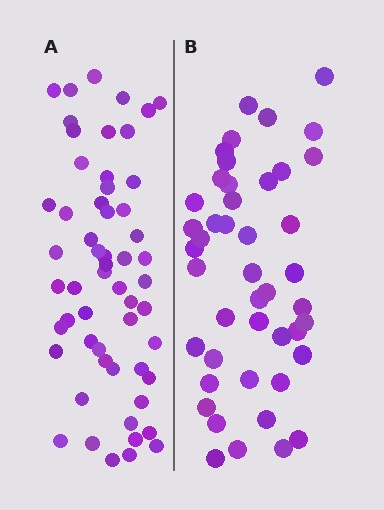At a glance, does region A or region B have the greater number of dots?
Region A (the left region) has more dots.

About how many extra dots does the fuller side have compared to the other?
Region A has roughly 12 or so more dots than region B.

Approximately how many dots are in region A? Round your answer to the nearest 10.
About 60 dots. (The exact count is 56, which rounds to 60.)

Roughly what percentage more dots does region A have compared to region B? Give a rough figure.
About 25% more.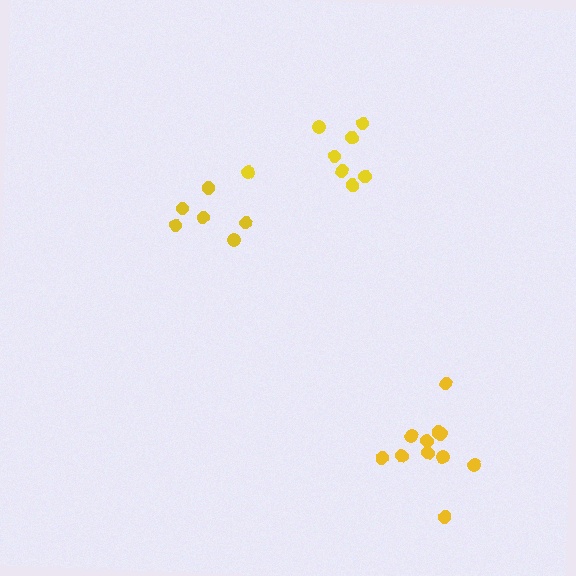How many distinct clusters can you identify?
There are 3 distinct clusters.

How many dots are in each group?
Group 1: 6 dots, Group 2: 8 dots, Group 3: 11 dots (25 total).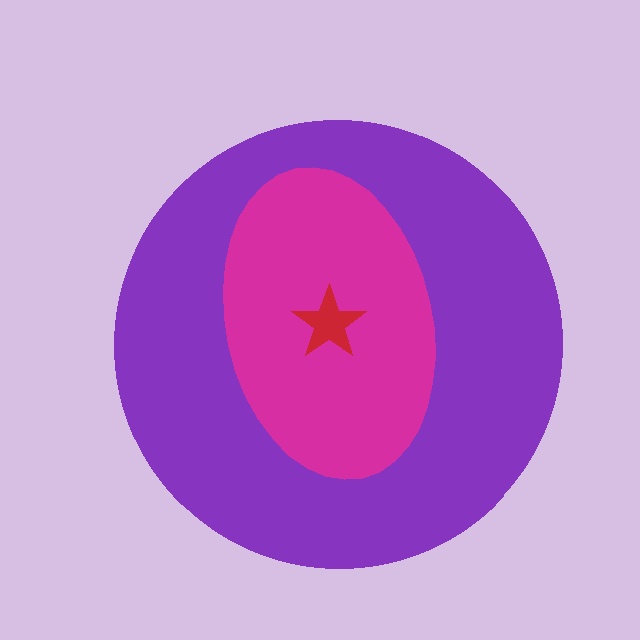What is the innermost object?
The red star.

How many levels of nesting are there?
3.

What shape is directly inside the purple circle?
The magenta ellipse.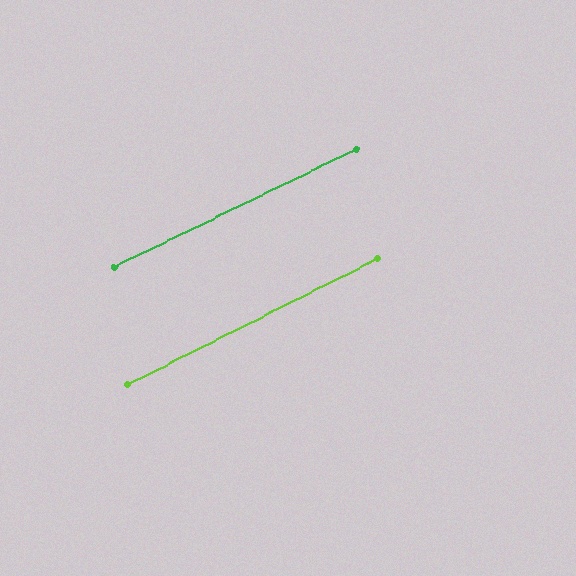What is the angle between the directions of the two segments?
Approximately 1 degree.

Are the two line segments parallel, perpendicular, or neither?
Parallel — their directions differ by only 0.9°.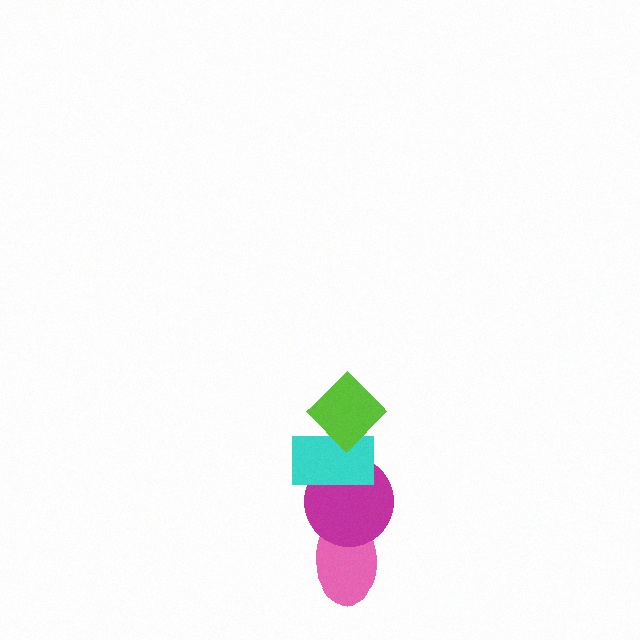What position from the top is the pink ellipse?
The pink ellipse is 4th from the top.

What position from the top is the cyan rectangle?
The cyan rectangle is 2nd from the top.